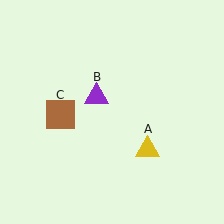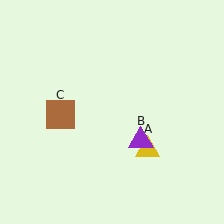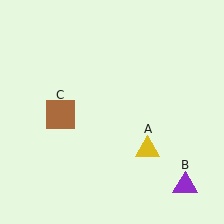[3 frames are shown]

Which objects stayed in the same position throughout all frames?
Yellow triangle (object A) and brown square (object C) remained stationary.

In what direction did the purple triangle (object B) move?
The purple triangle (object B) moved down and to the right.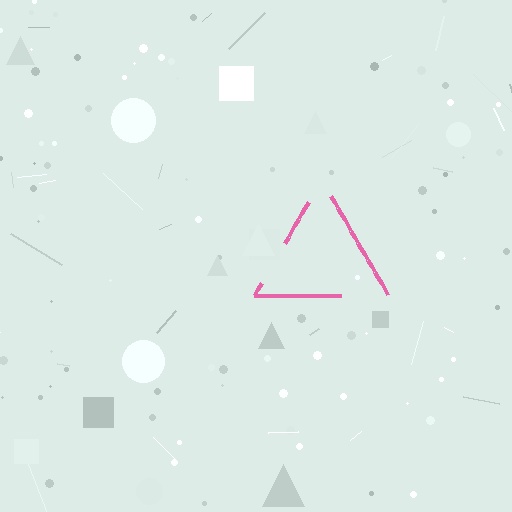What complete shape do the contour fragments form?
The contour fragments form a triangle.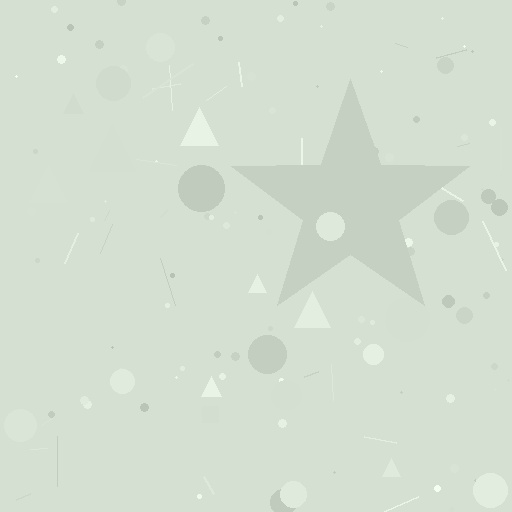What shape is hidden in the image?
A star is hidden in the image.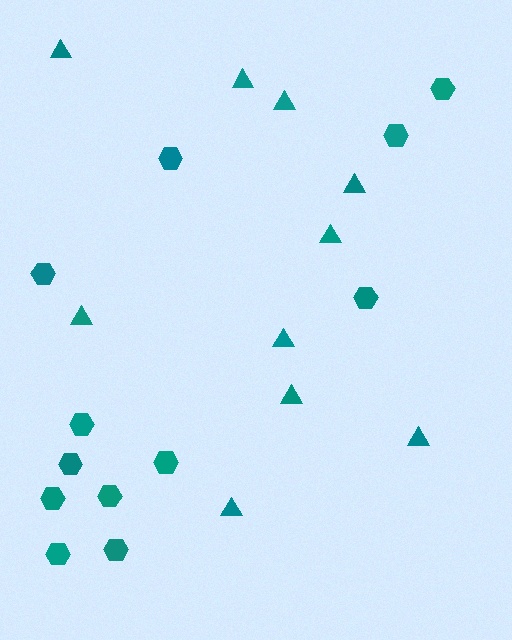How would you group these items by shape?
There are 2 groups: one group of triangles (10) and one group of hexagons (12).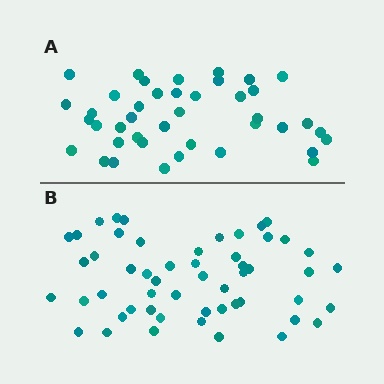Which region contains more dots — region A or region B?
Region B (the bottom region) has more dots.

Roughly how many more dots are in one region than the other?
Region B has roughly 12 or so more dots than region A.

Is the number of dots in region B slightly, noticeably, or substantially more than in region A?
Region B has noticeably more, but not dramatically so. The ratio is roughly 1.3 to 1.